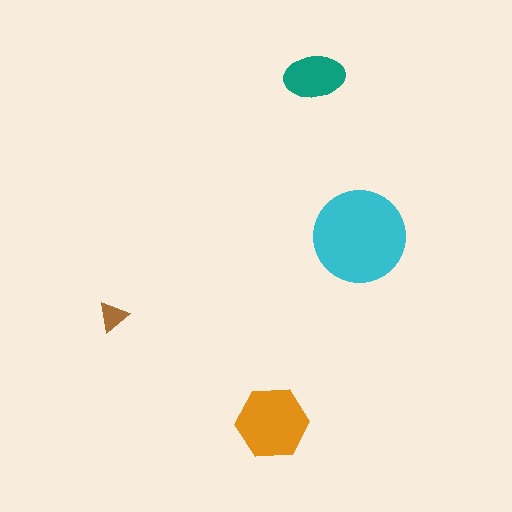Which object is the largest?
The cyan circle.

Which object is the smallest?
The brown triangle.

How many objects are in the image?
There are 4 objects in the image.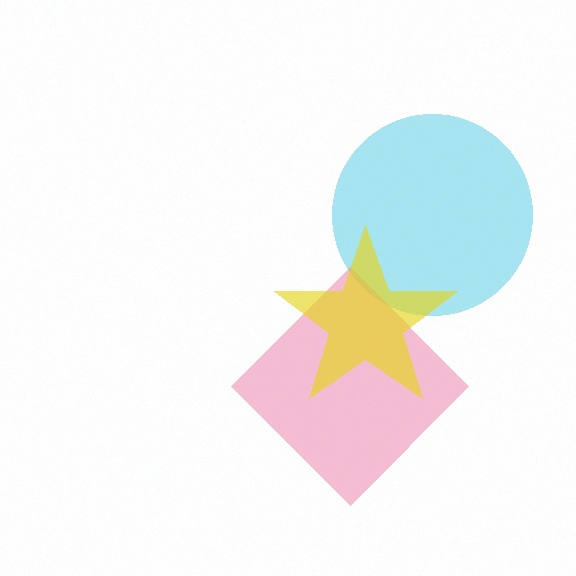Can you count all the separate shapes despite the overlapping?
Yes, there are 3 separate shapes.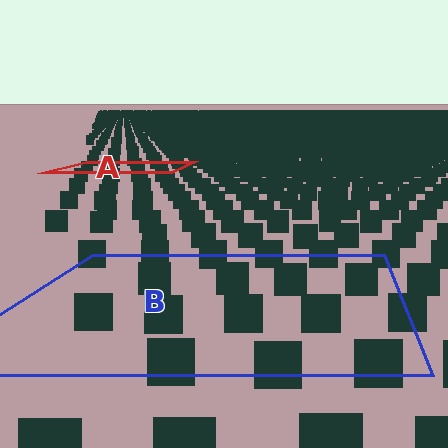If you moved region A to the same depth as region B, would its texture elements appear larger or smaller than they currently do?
They would appear larger. At a closer depth, the same texture elements are projected at a bigger on-screen size.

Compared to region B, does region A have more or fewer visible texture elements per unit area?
Region A has more texture elements per unit area — they are packed more densely because it is farther away.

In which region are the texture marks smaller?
The texture marks are smaller in region A, because it is farther away.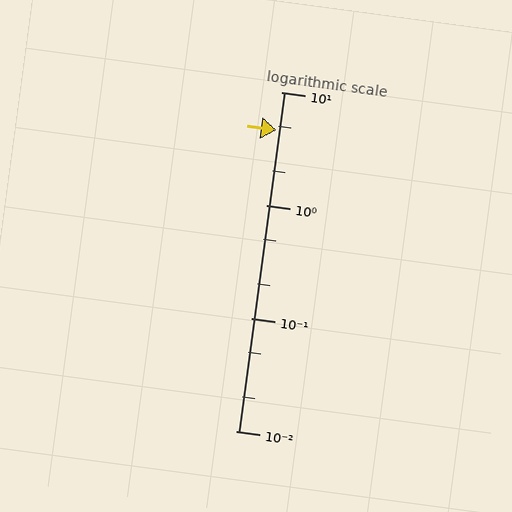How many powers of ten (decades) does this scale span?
The scale spans 3 decades, from 0.01 to 10.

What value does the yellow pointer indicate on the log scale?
The pointer indicates approximately 4.6.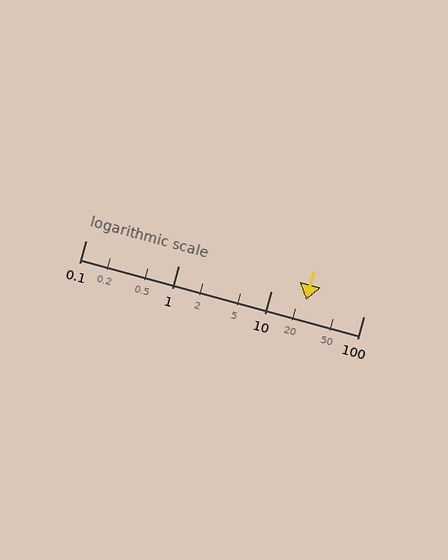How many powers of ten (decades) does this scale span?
The scale spans 3 decades, from 0.1 to 100.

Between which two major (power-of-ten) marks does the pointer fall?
The pointer is between 10 and 100.